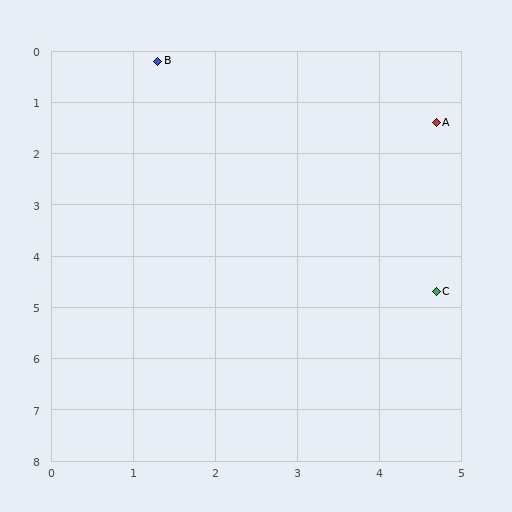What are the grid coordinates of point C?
Point C is at approximately (4.7, 4.7).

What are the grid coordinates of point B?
Point B is at approximately (1.3, 0.2).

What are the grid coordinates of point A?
Point A is at approximately (4.7, 1.4).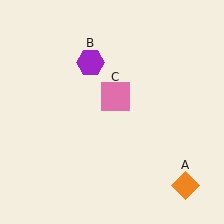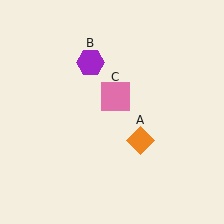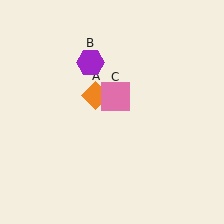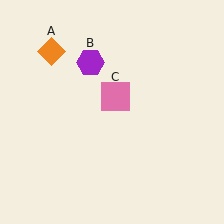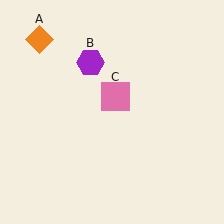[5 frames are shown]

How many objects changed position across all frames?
1 object changed position: orange diamond (object A).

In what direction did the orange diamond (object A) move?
The orange diamond (object A) moved up and to the left.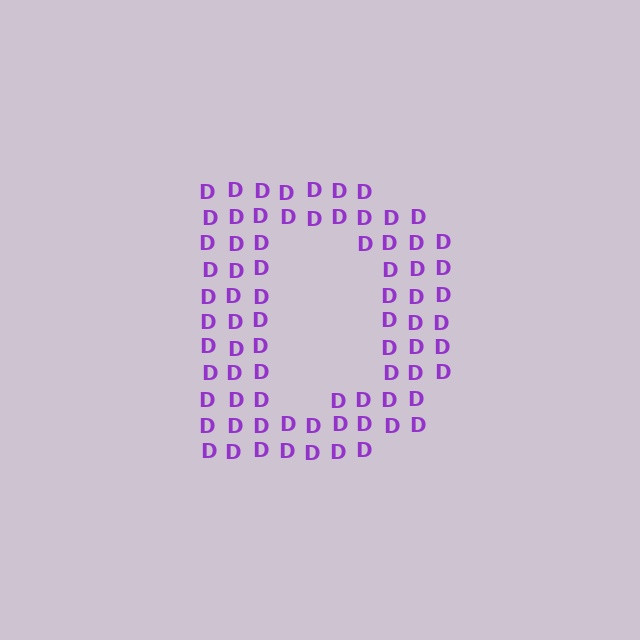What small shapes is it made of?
It is made of small letter D's.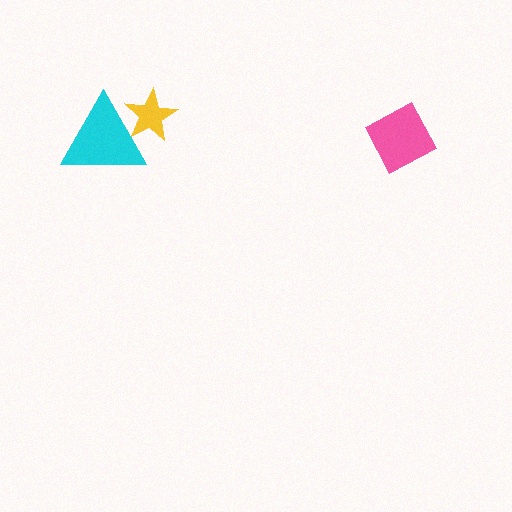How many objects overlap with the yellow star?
1 object overlaps with the yellow star.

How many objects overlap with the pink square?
0 objects overlap with the pink square.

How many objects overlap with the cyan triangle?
1 object overlaps with the cyan triangle.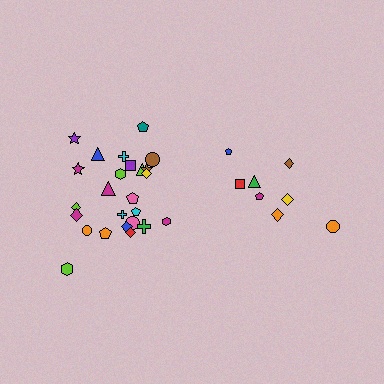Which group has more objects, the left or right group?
The left group.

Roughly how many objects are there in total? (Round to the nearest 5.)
Roughly 35 objects in total.